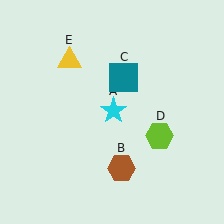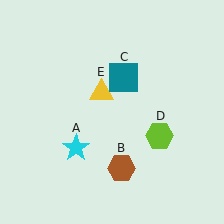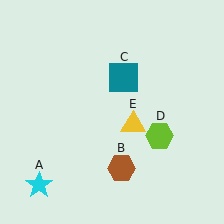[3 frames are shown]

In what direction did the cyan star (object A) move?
The cyan star (object A) moved down and to the left.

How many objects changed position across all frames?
2 objects changed position: cyan star (object A), yellow triangle (object E).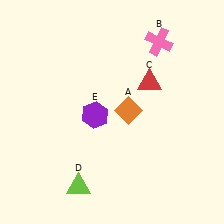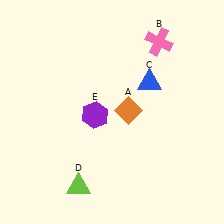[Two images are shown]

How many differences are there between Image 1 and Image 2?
There is 1 difference between the two images.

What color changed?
The triangle (C) changed from red in Image 1 to blue in Image 2.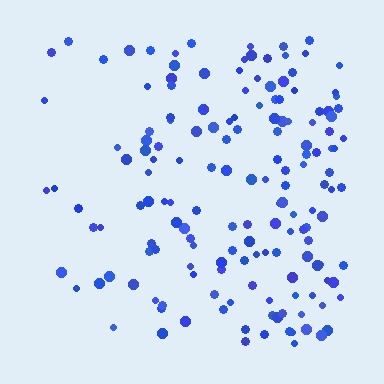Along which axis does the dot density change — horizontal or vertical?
Horizontal.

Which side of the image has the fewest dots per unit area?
The left.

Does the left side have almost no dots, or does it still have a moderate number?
Still a moderate number, just noticeably fewer than the right.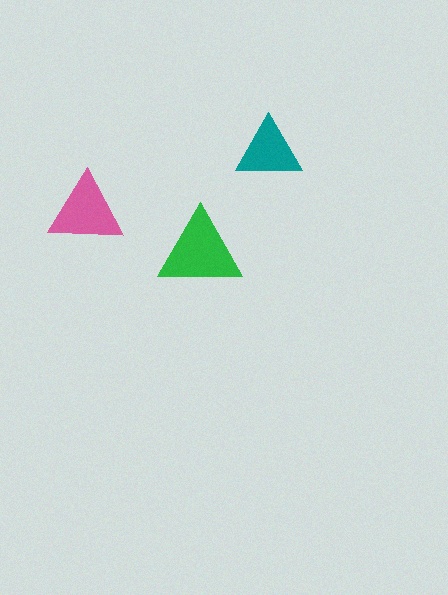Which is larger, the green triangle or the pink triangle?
The green one.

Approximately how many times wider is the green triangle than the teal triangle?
About 1.5 times wider.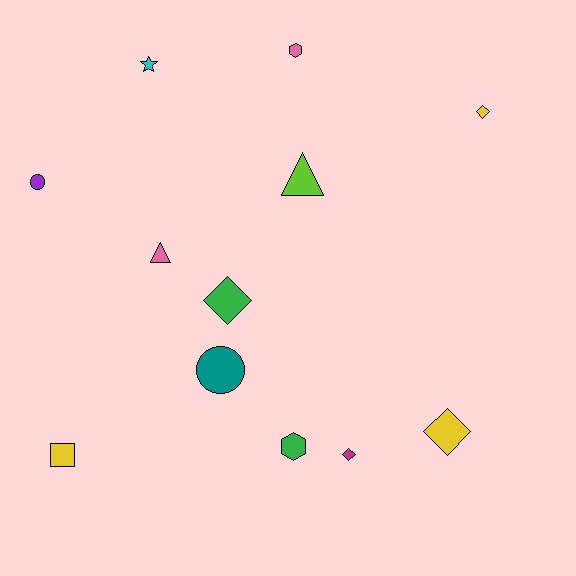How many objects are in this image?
There are 12 objects.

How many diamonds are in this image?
There are 4 diamonds.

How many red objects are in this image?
There are no red objects.